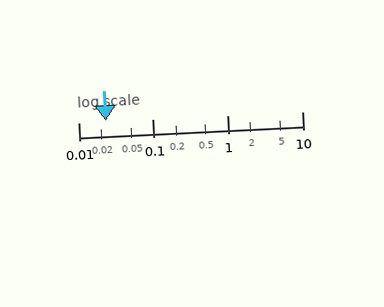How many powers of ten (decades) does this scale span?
The scale spans 3 decades, from 0.01 to 10.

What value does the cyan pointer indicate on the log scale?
The pointer indicates approximately 0.023.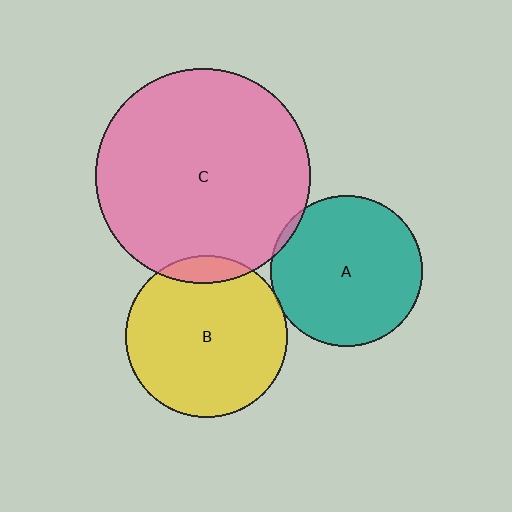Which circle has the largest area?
Circle C (pink).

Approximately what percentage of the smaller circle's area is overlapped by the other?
Approximately 5%.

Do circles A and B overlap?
Yes.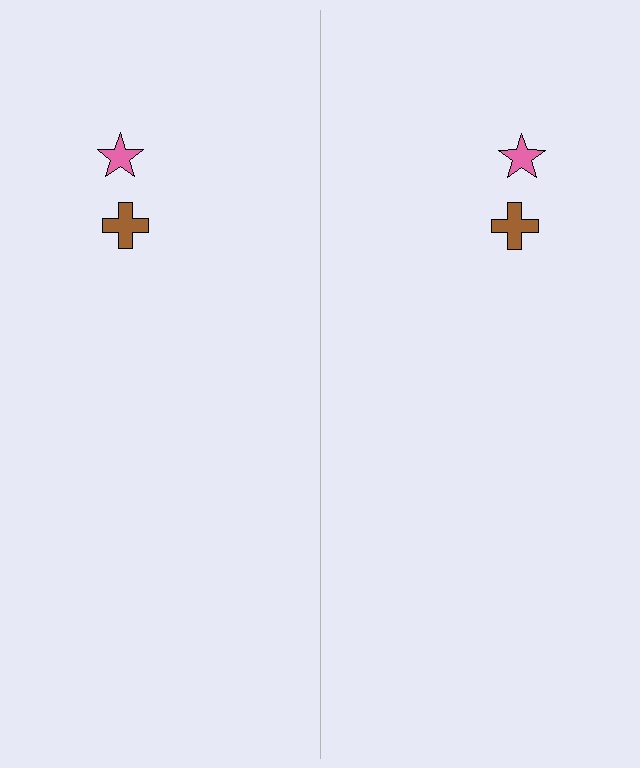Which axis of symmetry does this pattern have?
The pattern has a vertical axis of symmetry running through the center of the image.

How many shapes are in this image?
There are 4 shapes in this image.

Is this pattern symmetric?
Yes, this pattern has bilateral (reflection) symmetry.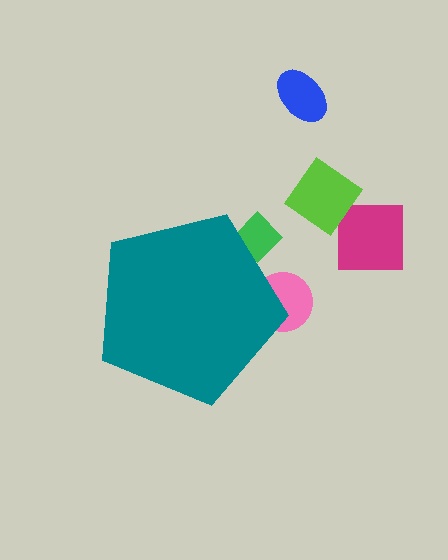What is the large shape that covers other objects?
A teal pentagon.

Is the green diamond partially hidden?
Yes, the green diamond is partially hidden behind the teal pentagon.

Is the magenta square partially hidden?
No, the magenta square is fully visible.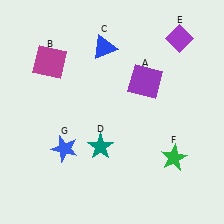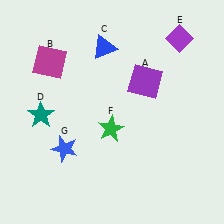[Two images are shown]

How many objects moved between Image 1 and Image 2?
2 objects moved between the two images.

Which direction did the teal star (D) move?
The teal star (D) moved left.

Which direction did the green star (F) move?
The green star (F) moved left.